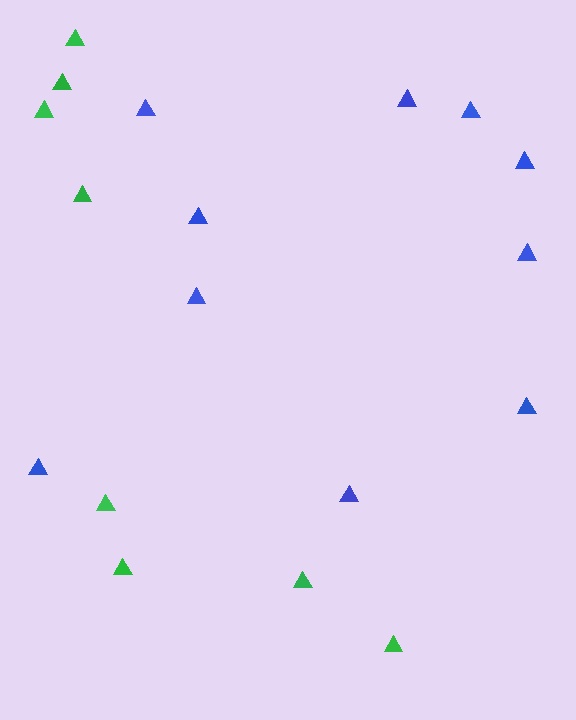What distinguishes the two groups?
There are 2 groups: one group of blue triangles (10) and one group of green triangles (8).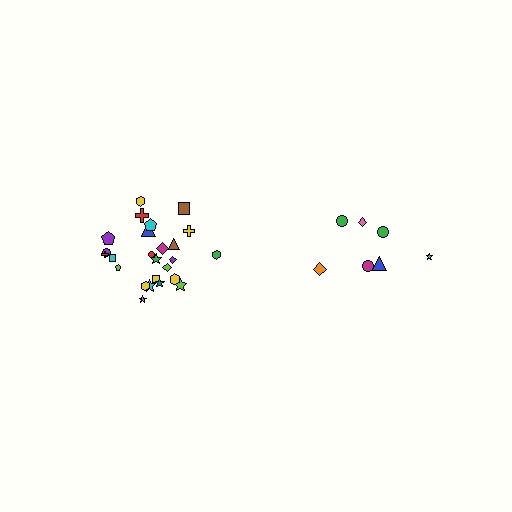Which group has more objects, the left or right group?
The left group.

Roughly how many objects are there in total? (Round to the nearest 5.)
Roughly 30 objects in total.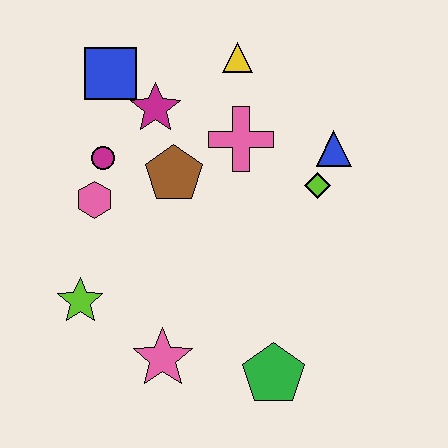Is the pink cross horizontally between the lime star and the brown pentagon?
No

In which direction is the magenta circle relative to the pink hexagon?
The magenta circle is above the pink hexagon.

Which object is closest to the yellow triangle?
The pink cross is closest to the yellow triangle.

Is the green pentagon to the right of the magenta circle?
Yes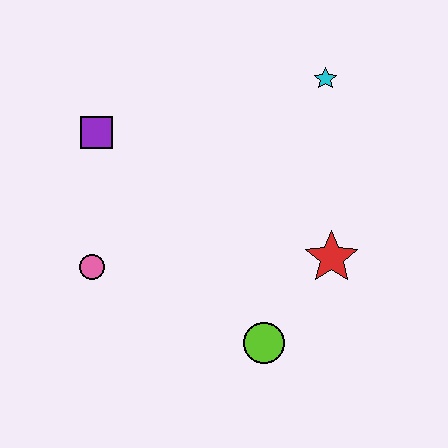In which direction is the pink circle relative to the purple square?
The pink circle is below the purple square.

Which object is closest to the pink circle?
The purple square is closest to the pink circle.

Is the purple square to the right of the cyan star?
No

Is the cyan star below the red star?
No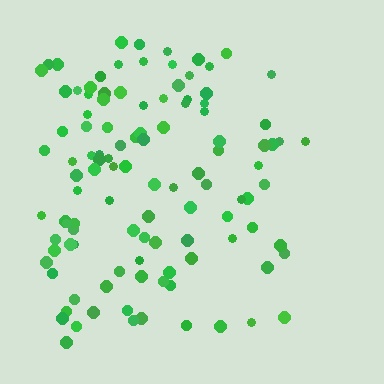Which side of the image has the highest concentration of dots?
The left.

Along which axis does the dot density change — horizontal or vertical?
Horizontal.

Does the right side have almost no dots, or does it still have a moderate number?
Still a moderate number, just noticeably fewer than the left.